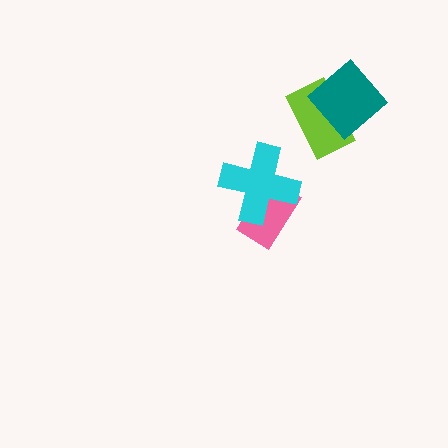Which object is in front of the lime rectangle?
The teal diamond is in front of the lime rectangle.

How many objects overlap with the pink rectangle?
1 object overlaps with the pink rectangle.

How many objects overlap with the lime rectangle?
1 object overlaps with the lime rectangle.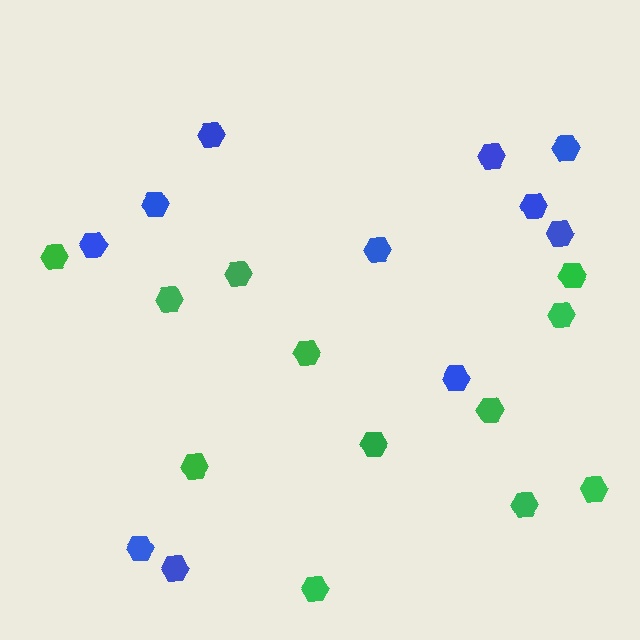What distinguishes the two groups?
There are 2 groups: one group of green hexagons (12) and one group of blue hexagons (11).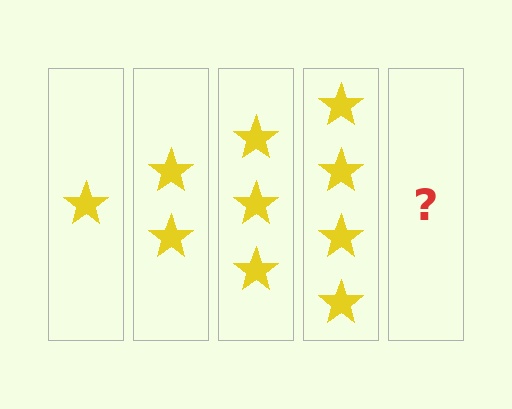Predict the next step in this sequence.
The next step is 5 stars.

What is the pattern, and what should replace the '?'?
The pattern is that each step adds one more star. The '?' should be 5 stars.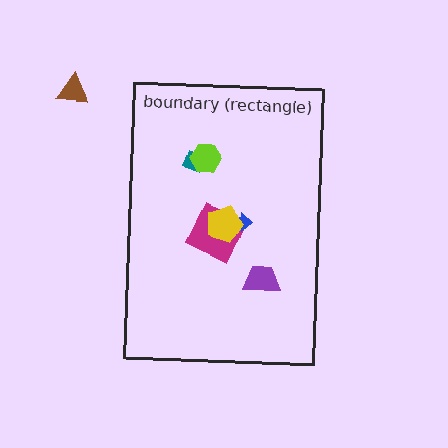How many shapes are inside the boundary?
6 inside, 1 outside.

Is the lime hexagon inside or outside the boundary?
Inside.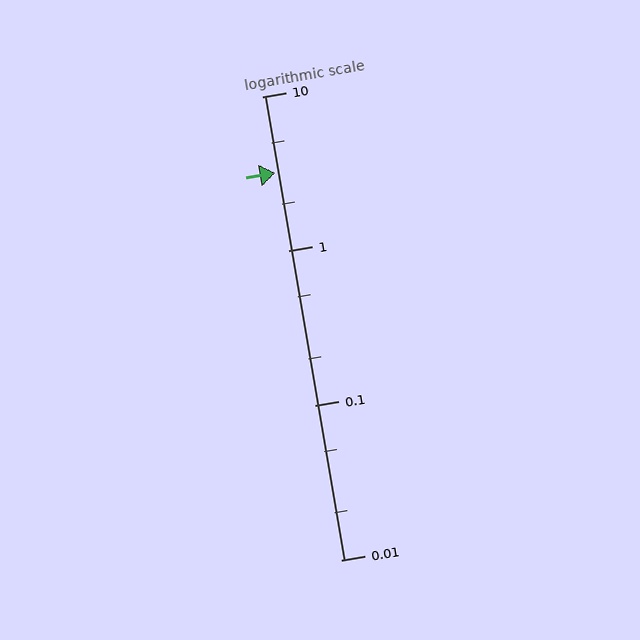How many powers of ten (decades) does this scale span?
The scale spans 3 decades, from 0.01 to 10.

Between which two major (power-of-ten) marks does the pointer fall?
The pointer is between 1 and 10.